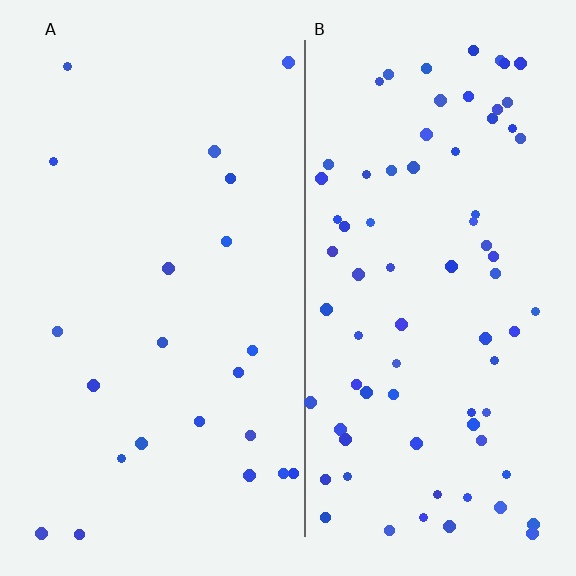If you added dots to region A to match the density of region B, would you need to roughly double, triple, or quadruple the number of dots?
Approximately triple.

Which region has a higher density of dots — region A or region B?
B (the right).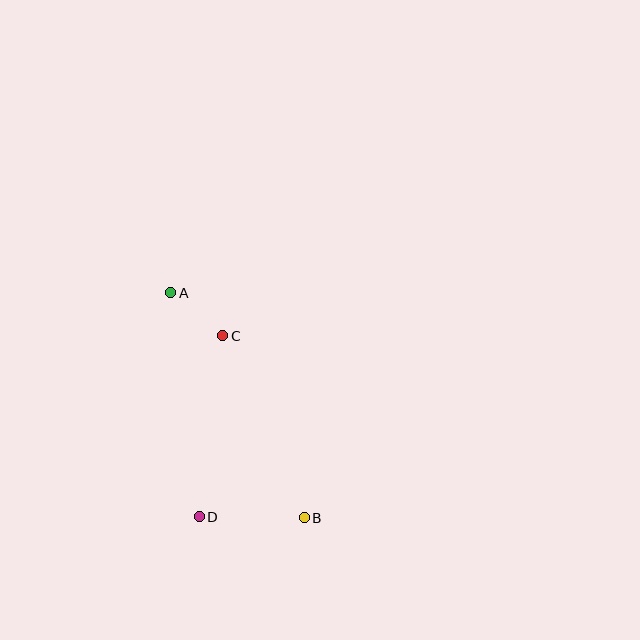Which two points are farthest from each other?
Points A and B are farthest from each other.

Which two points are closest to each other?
Points A and C are closest to each other.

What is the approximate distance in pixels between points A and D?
The distance between A and D is approximately 225 pixels.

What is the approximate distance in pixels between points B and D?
The distance between B and D is approximately 105 pixels.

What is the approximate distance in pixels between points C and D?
The distance between C and D is approximately 183 pixels.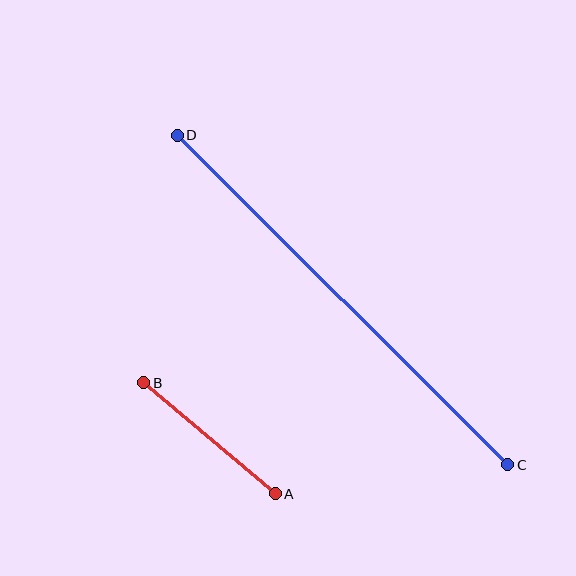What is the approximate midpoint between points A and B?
The midpoint is at approximately (209, 438) pixels.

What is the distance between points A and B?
The distance is approximately 172 pixels.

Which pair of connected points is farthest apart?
Points C and D are farthest apart.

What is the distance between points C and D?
The distance is approximately 467 pixels.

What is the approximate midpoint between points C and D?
The midpoint is at approximately (342, 300) pixels.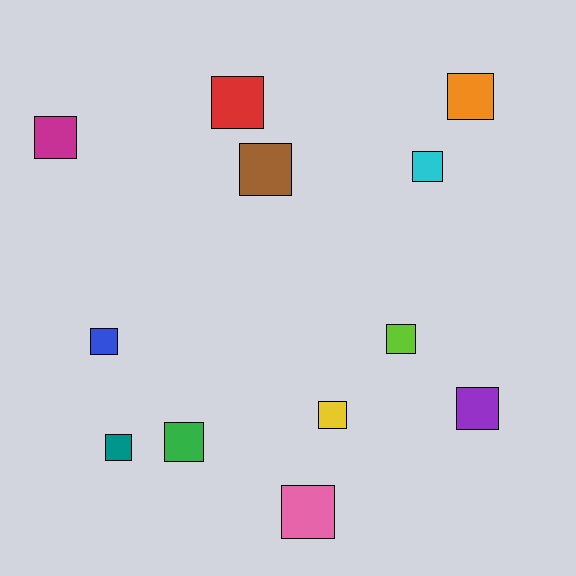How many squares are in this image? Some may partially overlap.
There are 12 squares.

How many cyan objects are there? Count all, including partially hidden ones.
There is 1 cyan object.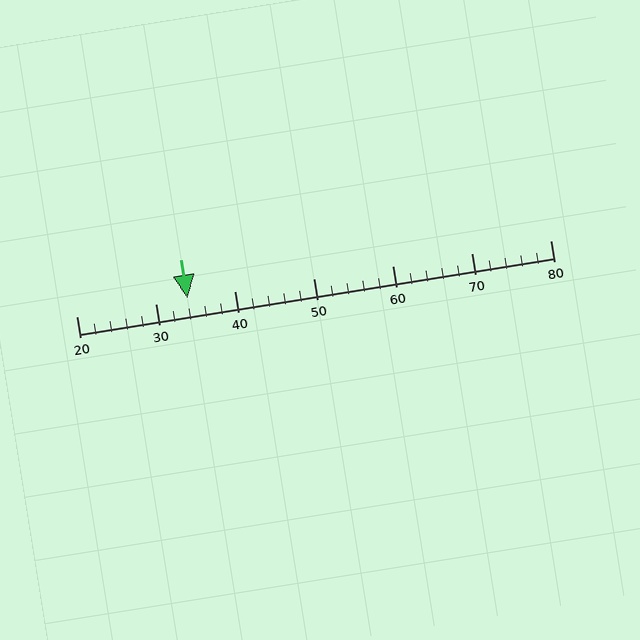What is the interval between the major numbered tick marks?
The major tick marks are spaced 10 units apart.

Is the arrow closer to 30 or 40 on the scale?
The arrow is closer to 30.